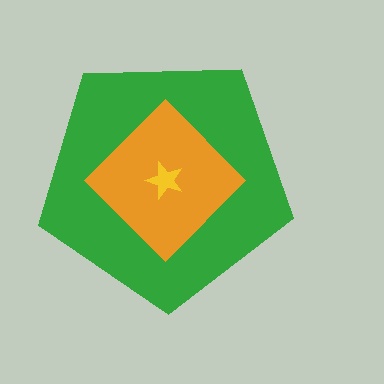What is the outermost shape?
The green pentagon.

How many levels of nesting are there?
3.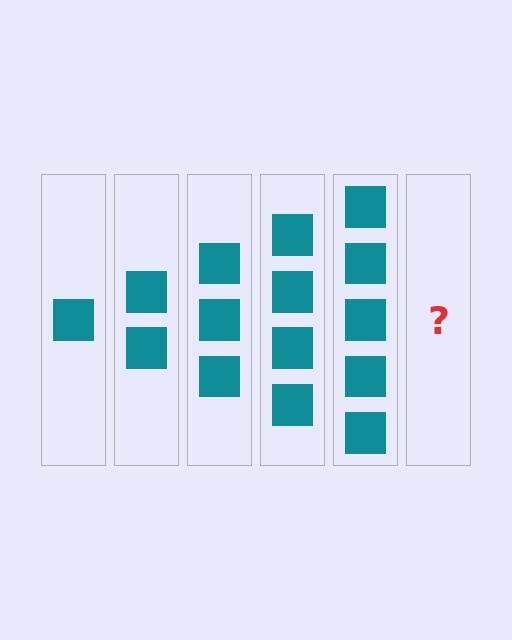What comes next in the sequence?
The next element should be 6 squares.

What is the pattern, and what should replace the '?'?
The pattern is that each step adds one more square. The '?' should be 6 squares.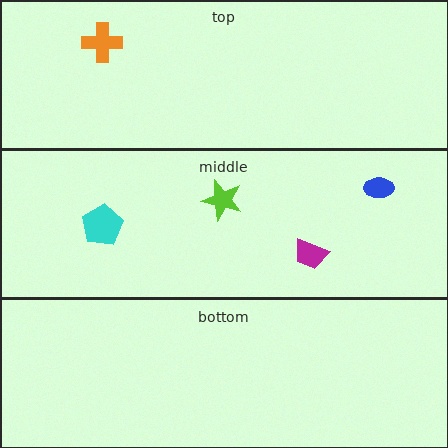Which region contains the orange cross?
The top region.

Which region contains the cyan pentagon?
The middle region.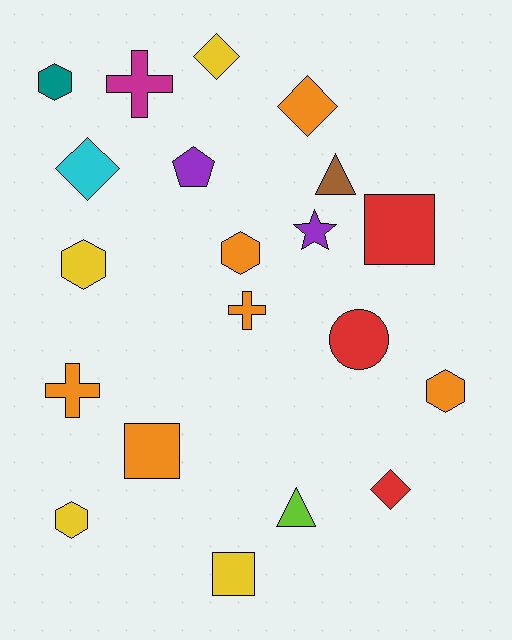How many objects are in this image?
There are 20 objects.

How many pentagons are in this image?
There is 1 pentagon.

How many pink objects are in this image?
There are no pink objects.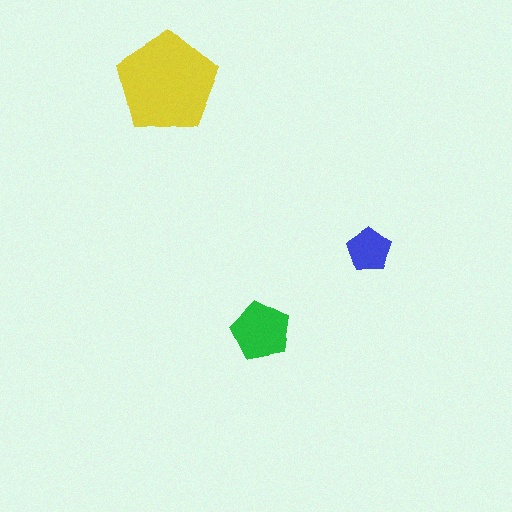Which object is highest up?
The yellow pentagon is topmost.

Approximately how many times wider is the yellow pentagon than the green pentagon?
About 1.5 times wider.